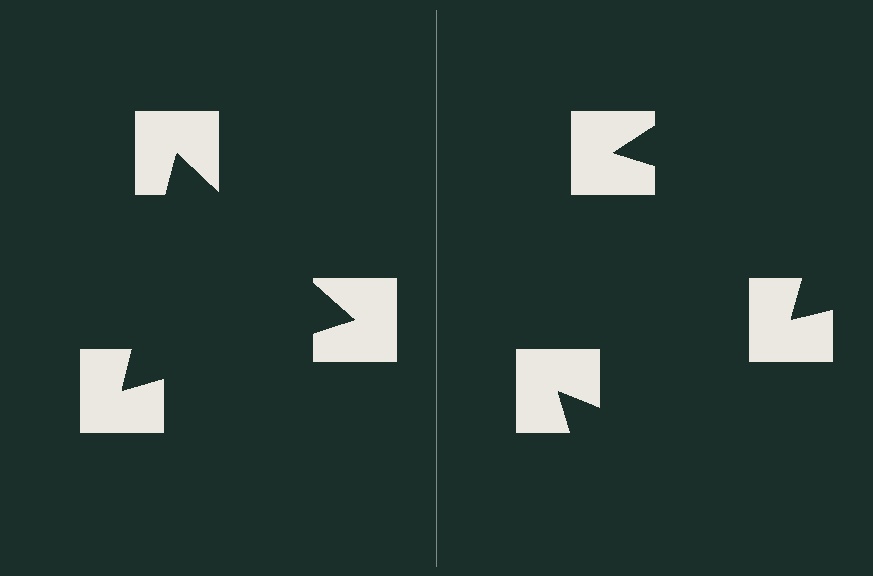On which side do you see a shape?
An illusory triangle appears on the left side. On the right side the wedge cuts are rotated, so no coherent shape forms.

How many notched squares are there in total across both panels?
6 — 3 on each side.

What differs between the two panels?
The notched squares are positioned identically on both sides; only the wedge orientations differ. On the left they align to a triangle; on the right they are misaligned.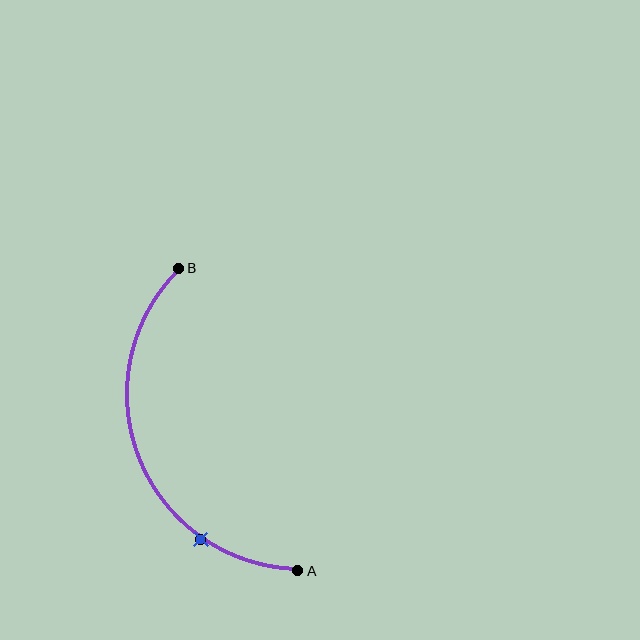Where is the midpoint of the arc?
The arc midpoint is the point on the curve farthest from the straight line joining A and B. It sits to the left of that line.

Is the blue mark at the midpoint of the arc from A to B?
No. The blue mark lies on the arc but is closer to endpoint A. The arc midpoint would be at the point on the curve equidistant along the arc from both A and B.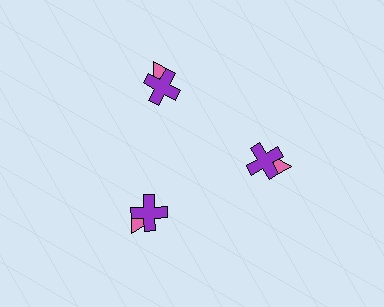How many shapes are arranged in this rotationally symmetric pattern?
There are 6 shapes, arranged in 3 groups of 2.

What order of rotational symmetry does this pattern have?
This pattern has 3-fold rotational symmetry.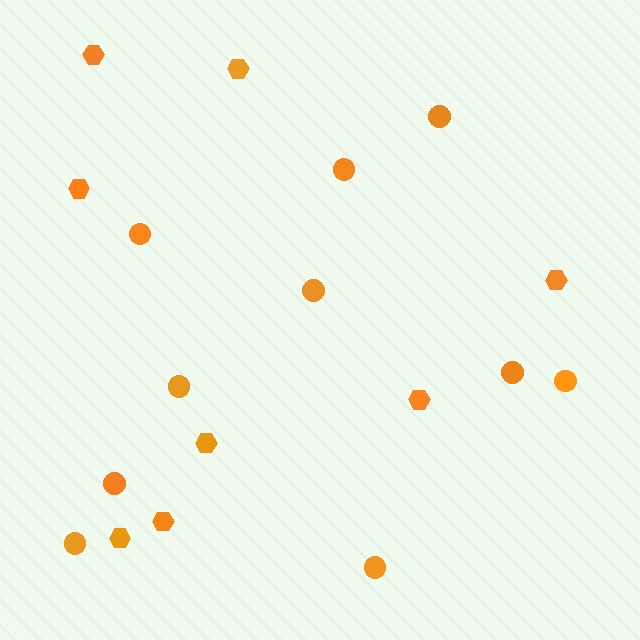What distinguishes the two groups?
There are 2 groups: one group of circles (10) and one group of hexagons (8).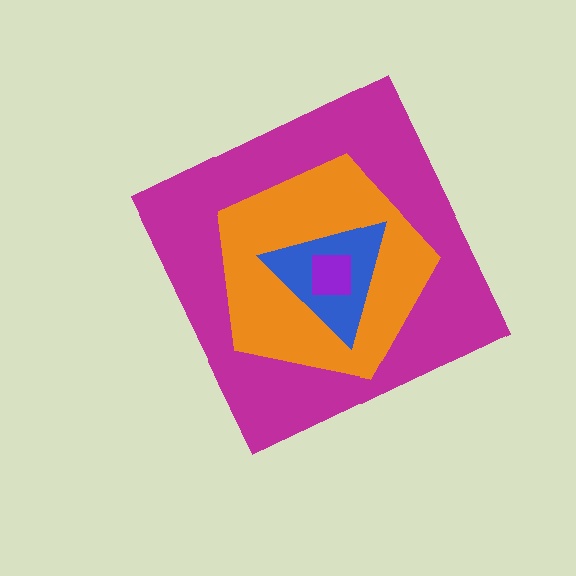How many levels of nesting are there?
4.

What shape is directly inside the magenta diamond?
The orange pentagon.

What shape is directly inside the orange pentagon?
The blue triangle.